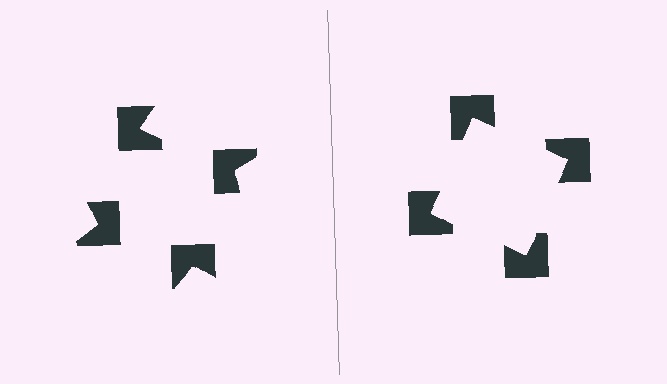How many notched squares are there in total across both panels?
8 — 4 on each side.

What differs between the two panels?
The notched squares are positioned identically on both sides; only the wedge orientations differ. On the right they align to a square; on the left they are misaligned.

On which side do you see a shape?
An illusory square appears on the right side. On the left side the wedge cuts are rotated, so no coherent shape forms.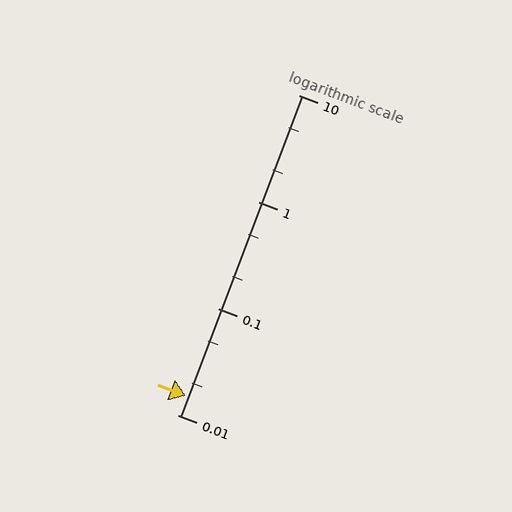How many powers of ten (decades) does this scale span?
The scale spans 3 decades, from 0.01 to 10.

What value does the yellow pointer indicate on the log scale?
The pointer indicates approximately 0.015.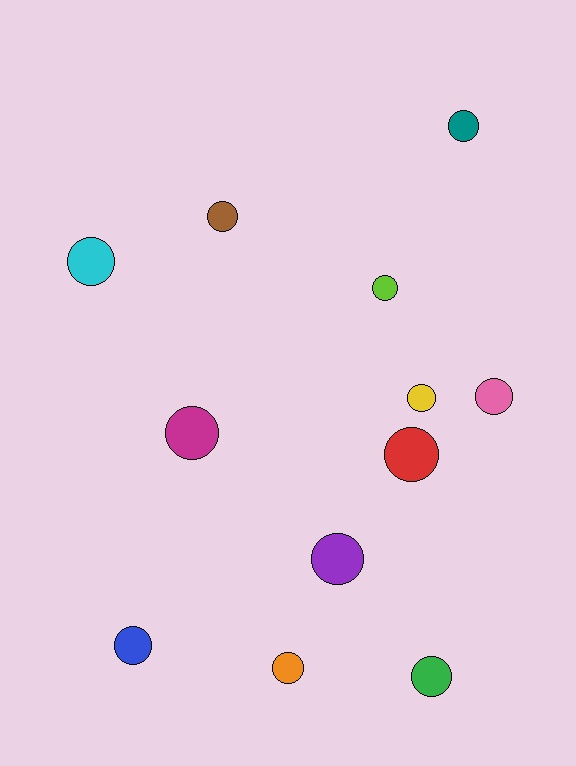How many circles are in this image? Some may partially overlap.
There are 12 circles.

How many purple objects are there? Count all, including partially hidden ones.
There is 1 purple object.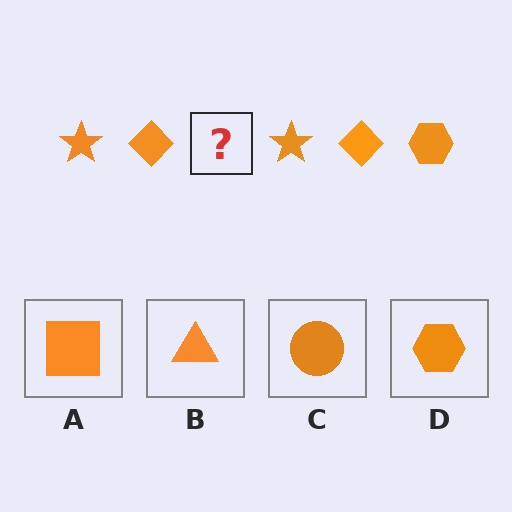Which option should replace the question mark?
Option D.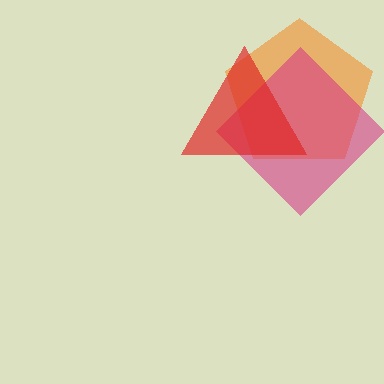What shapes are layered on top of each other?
The layered shapes are: an orange pentagon, a magenta diamond, a red triangle.